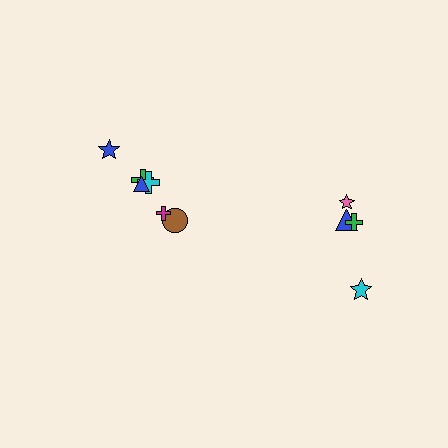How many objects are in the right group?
There are 4 objects.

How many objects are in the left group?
There are 6 objects.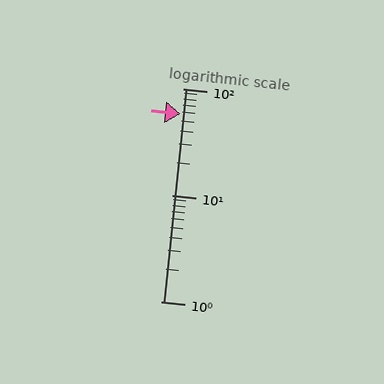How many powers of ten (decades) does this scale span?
The scale spans 2 decades, from 1 to 100.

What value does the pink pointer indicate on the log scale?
The pointer indicates approximately 58.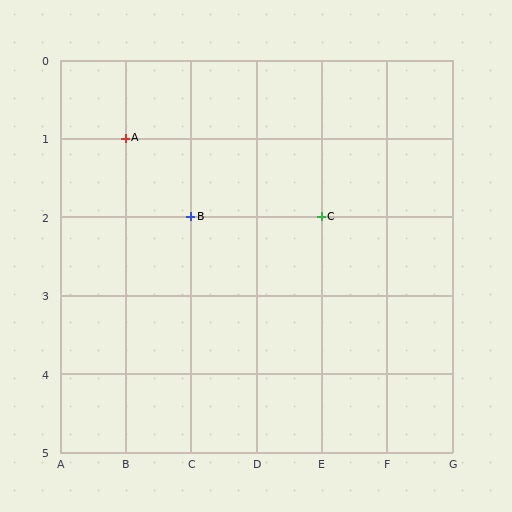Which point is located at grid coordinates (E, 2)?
Point C is at (E, 2).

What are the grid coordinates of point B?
Point B is at grid coordinates (C, 2).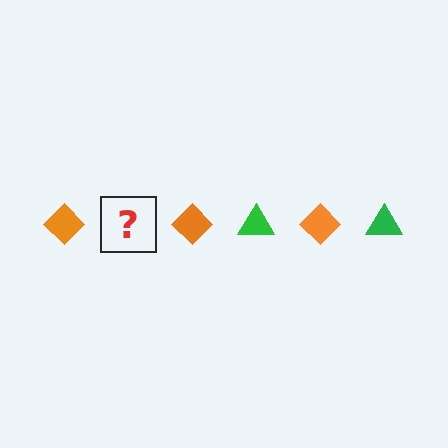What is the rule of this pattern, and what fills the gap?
The rule is that the pattern alternates between orange diamond and green triangle. The gap should be filled with a green triangle.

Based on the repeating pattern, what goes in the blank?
The blank should be a green triangle.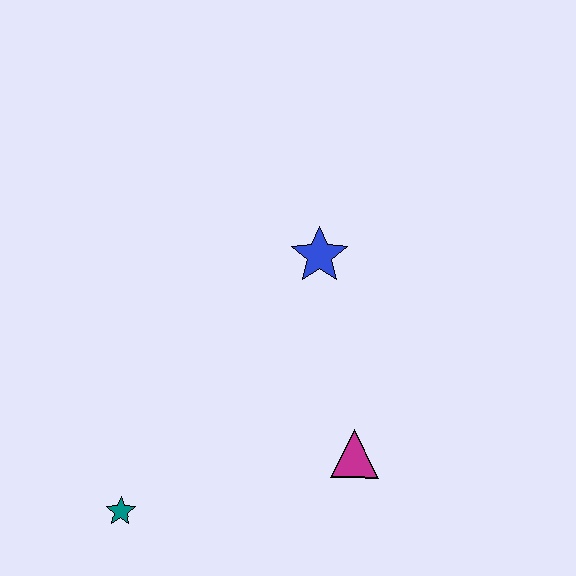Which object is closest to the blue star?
The magenta triangle is closest to the blue star.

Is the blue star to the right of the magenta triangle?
No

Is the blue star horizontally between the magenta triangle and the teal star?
Yes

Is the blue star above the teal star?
Yes